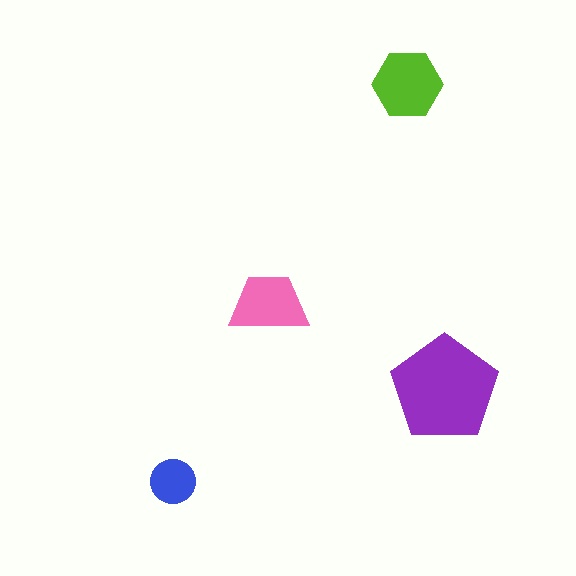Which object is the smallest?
The blue circle.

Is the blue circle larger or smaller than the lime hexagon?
Smaller.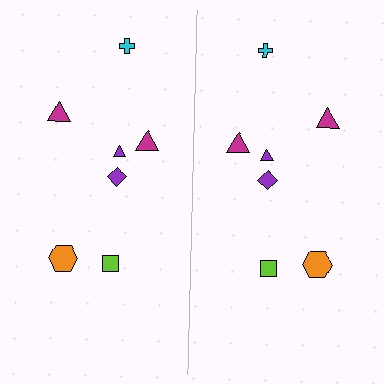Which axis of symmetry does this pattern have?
The pattern has a vertical axis of symmetry running through the center of the image.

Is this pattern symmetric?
Yes, this pattern has bilateral (reflection) symmetry.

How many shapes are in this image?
There are 14 shapes in this image.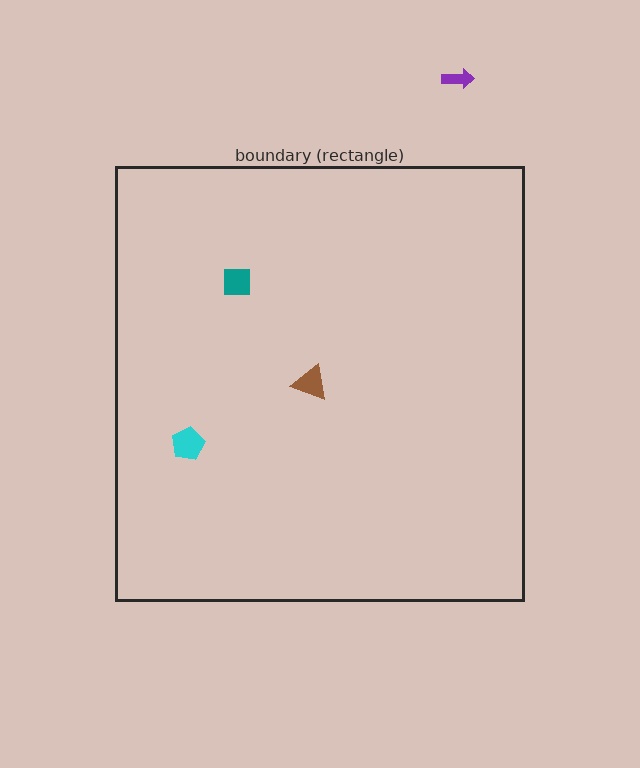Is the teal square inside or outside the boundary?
Inside.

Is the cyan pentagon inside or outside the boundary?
Inside.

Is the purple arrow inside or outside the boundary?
Outside.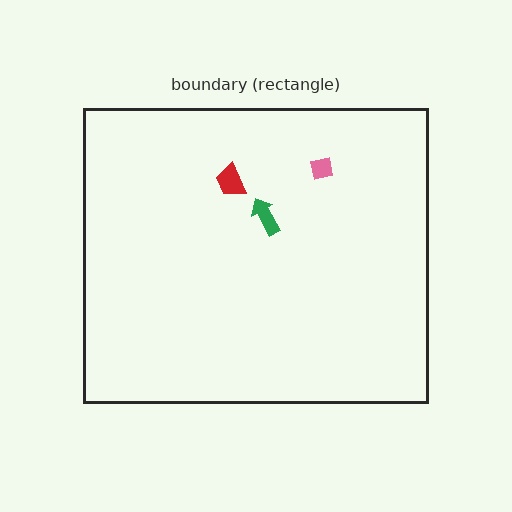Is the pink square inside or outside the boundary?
Inside.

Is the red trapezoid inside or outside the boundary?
Inside.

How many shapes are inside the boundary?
3 inside, 0 outside.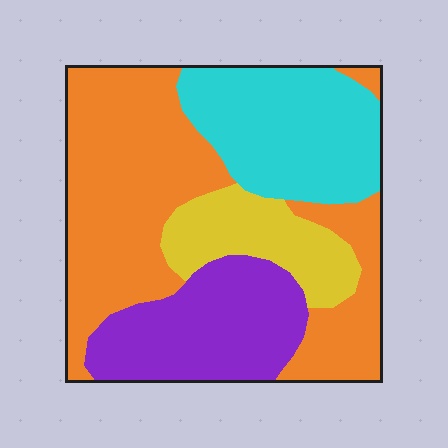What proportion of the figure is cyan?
Cyan takes up about one quarter (1/4) of the figure.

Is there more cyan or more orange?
Orange.